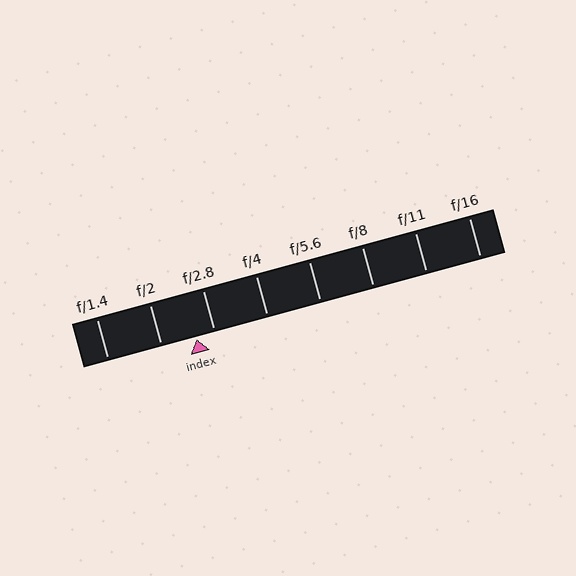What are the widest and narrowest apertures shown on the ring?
The widest aperture shown is f/1.4 and the narrowest is f/16.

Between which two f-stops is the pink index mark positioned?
The index mark is between f/2 and f/2.8.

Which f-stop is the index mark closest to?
The index mark is closest to f/2.8.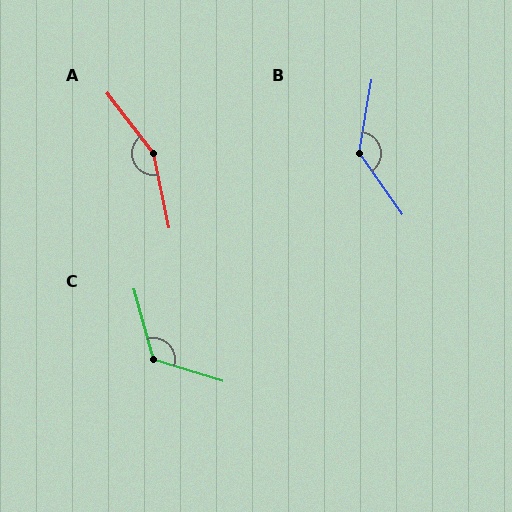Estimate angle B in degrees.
Approximately 136 degrees.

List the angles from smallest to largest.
C (123°), B (136°), A (154°).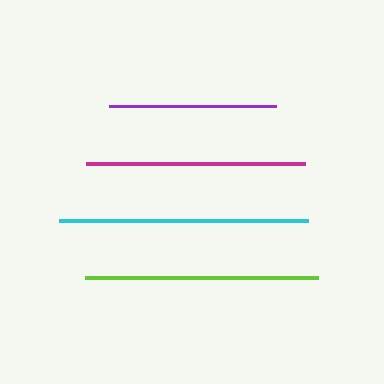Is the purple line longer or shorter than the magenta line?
The magenta line is longer than the purple line.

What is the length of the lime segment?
The lime segment is approximately 233 pixels long.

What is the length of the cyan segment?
The cyan segment is approximately 249 pixels long.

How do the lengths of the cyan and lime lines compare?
The cyan and lime lines are approximately the same length.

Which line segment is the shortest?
The purple line is the shortest at approximately 167 pixels.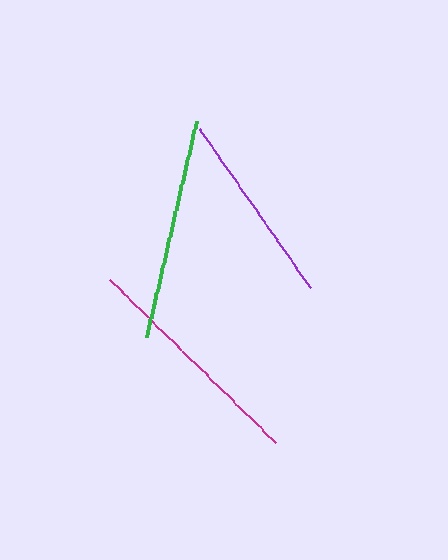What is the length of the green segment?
The green segment is approximately 222 pixels long.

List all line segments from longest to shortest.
From longest to shortest: magenta, green, purple.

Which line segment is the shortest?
The purple line is the shortest at approximately 194 pixels.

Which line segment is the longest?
The magenta line is the longest at approximately 232 pixels.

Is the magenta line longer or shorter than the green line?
The magenta line is longer than the green line.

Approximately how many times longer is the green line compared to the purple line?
The green line is approximately 1.1 times the length of the purple line.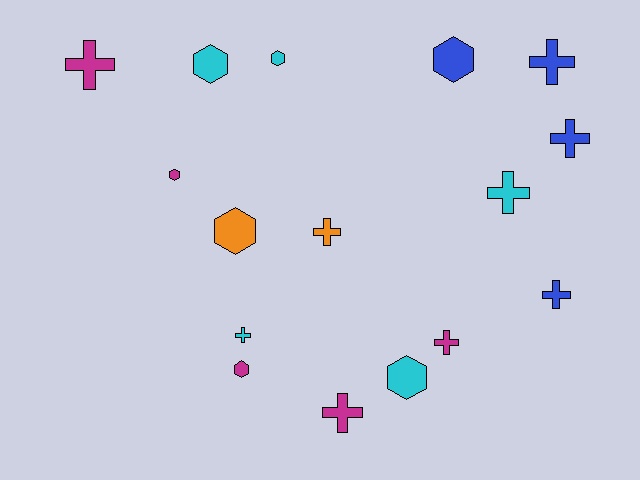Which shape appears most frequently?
Cross, with 9 objects.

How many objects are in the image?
There are 16 objects.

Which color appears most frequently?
Magenta, with 5 objects.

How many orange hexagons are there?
There is 1 orange hexagon.